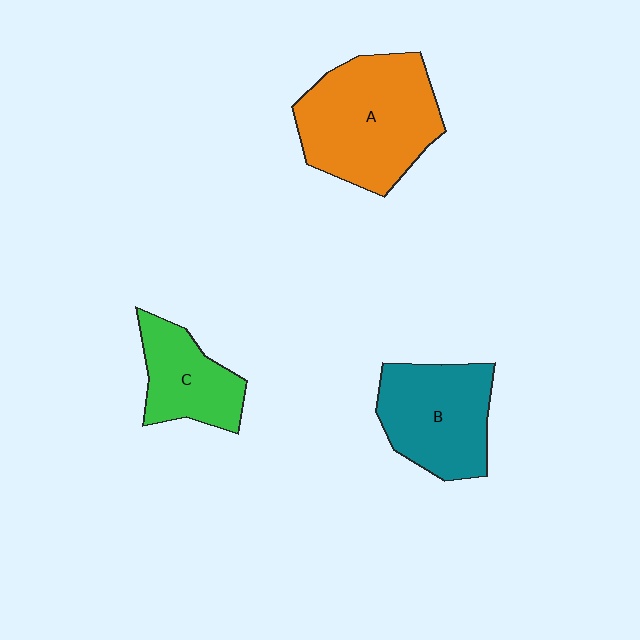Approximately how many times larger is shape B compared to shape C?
Approximately 1.4 times.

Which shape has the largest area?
Shape A (orange).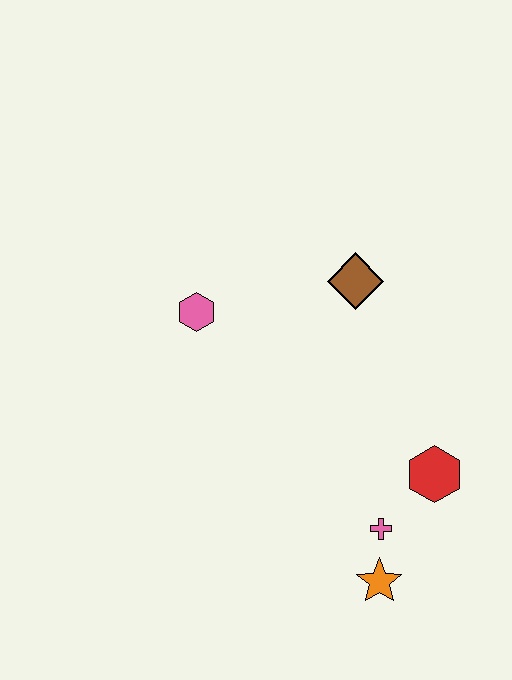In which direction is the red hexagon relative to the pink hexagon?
The red hexagon is to the right of the pink hexagon.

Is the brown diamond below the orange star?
No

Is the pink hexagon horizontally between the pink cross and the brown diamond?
No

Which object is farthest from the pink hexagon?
The orange star is farthest from the pink hexagon.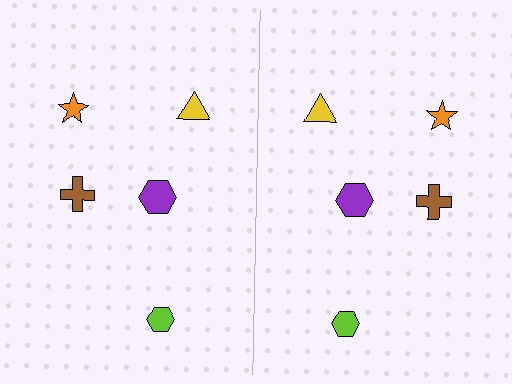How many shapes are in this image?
There are 10 shapes in this image.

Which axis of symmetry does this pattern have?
The pattern has a vertical axis of symmetry running through the center of the image.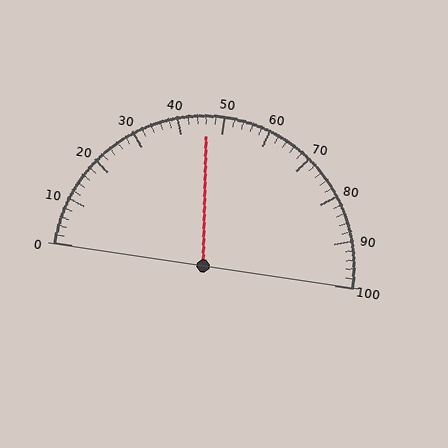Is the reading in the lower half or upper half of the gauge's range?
The reading is in the lower half of the range (0 to 100).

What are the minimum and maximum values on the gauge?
The gauge ranges from 0 to 100.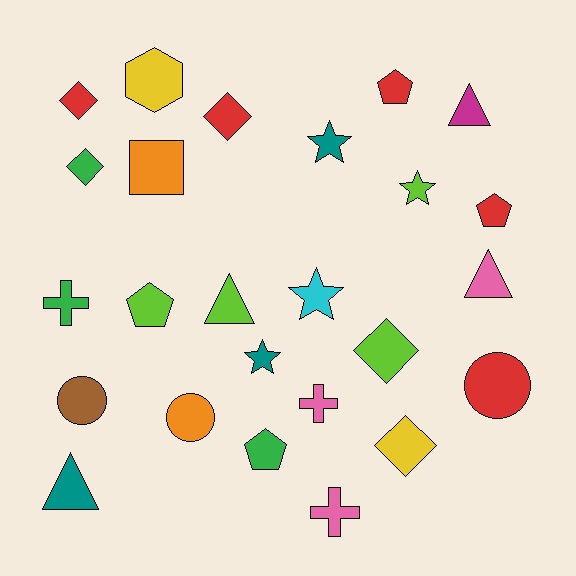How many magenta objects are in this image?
There is 1 magenta object.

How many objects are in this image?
There are 25 objects.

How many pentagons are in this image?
There are 4 pentagons.